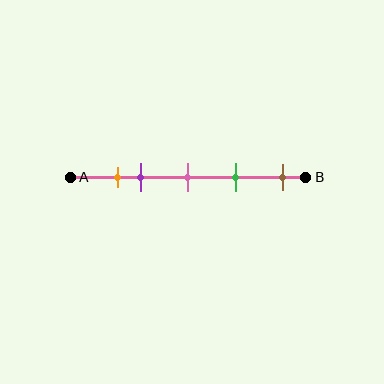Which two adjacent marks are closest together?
The orange and purple marks are the closest adjacent pair.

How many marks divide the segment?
There are 5 marks dividing the segment.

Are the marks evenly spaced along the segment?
No, the marks are not evenly spaced.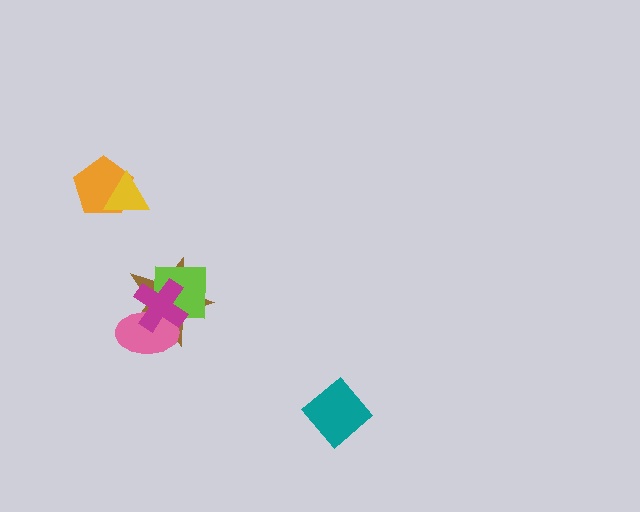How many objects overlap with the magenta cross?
3 objects overlap with the magenta cross.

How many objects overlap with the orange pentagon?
1 object overlaps with the orange pentagon.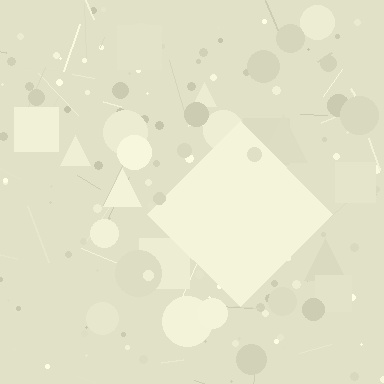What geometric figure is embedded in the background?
A diamond is embedded in the background.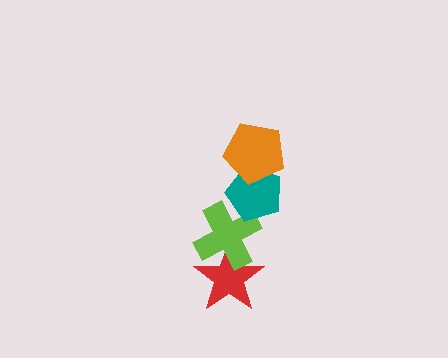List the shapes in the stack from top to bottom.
From top to bottom: the orange pentagon, the teal pentagon, the lime cross, the red star.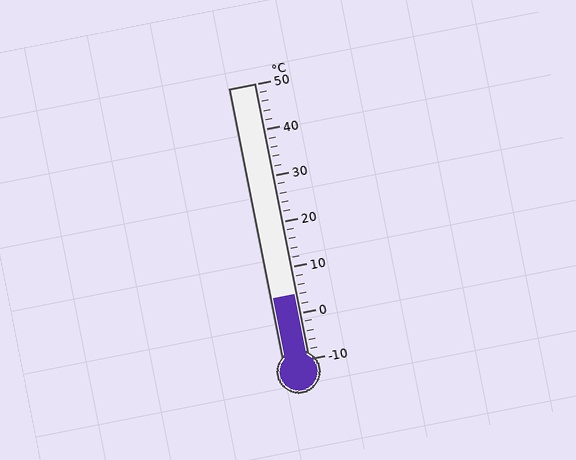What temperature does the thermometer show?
The thermometer shows approximately 4°C.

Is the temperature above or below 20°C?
The temperature is below 20°C.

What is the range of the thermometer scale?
The thermometer scale ranges from -10°C to 50°C.